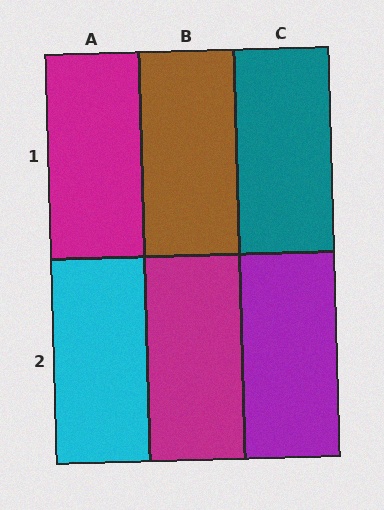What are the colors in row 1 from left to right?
Magenta, brown, teal.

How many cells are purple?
1 cell is purple.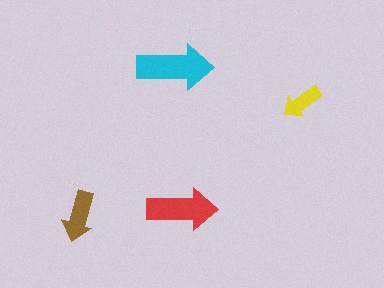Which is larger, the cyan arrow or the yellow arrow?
The cyan one.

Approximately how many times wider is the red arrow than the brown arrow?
About 1.5 times wider.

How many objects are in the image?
There are 4 objects in the image.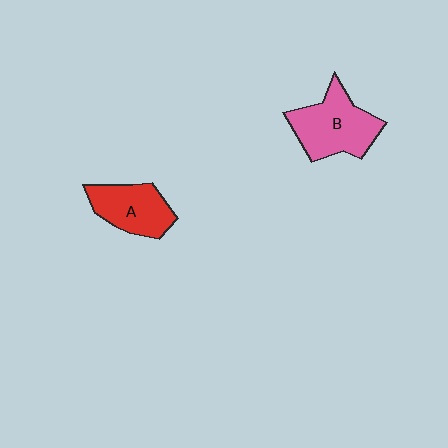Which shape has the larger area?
Shape B (pink).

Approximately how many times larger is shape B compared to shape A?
Approximately 1.3 times.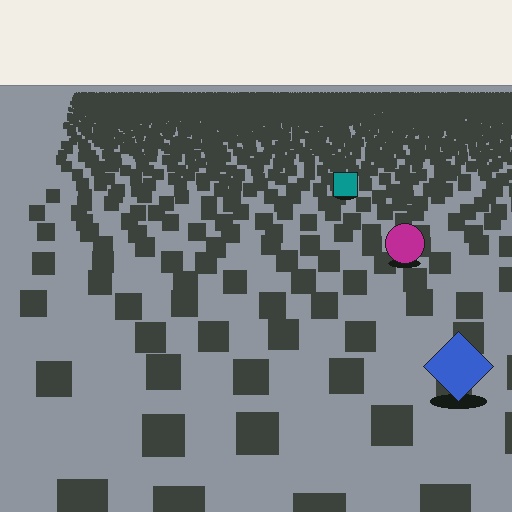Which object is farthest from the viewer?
The teal square is farthest from the viewer. It appears smaller and the ground texture around it is denser.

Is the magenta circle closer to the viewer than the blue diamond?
No. The blue diamond is closer — you can tell from the texture gradient: the ground texture is coarser near it.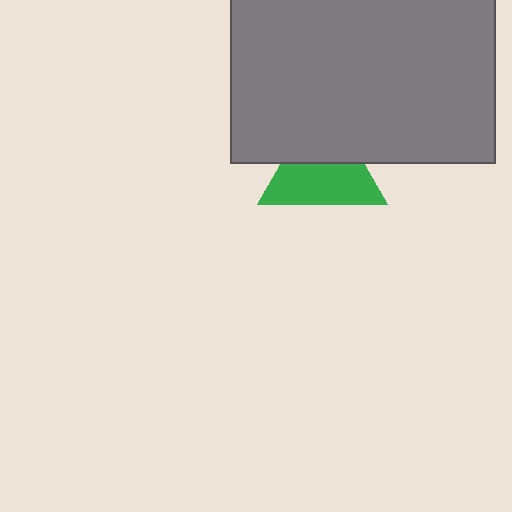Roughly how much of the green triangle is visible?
About half of it is visible (roughly 60%).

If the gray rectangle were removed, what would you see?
You would see the complete green triangle.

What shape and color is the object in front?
The object in front is a gray rectangle.